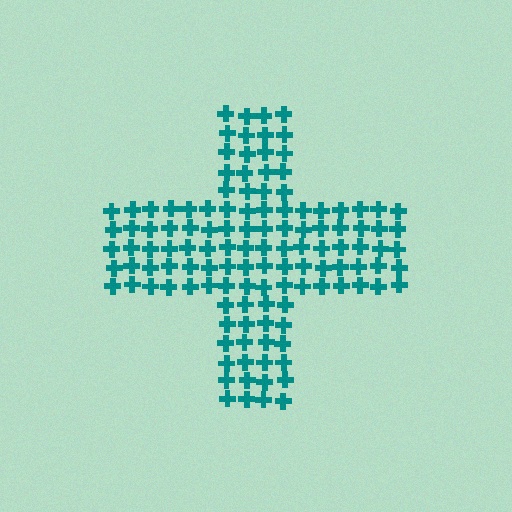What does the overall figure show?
The overall figure shows a cross.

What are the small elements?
The small elements are crosses.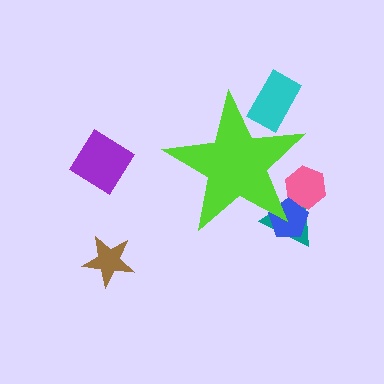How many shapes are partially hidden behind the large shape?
4 shapes are partially hidden.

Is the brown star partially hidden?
No, the brown star is fully visible.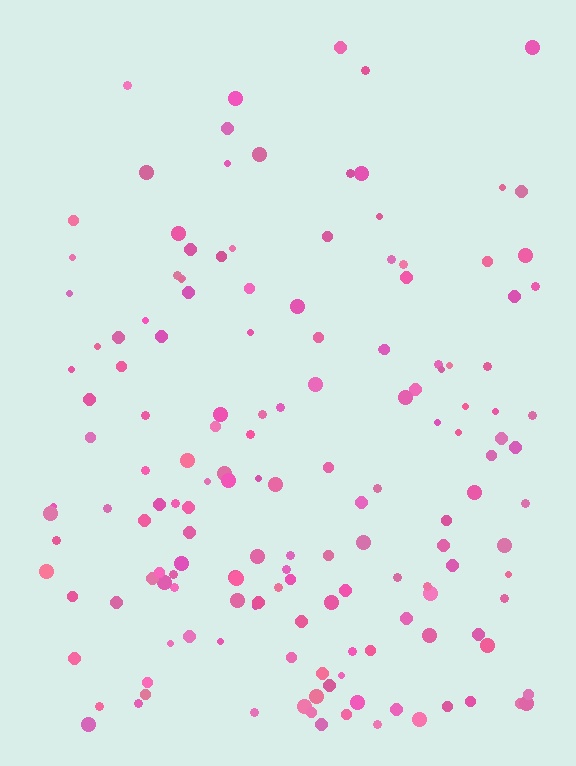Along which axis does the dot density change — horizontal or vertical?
Vertical.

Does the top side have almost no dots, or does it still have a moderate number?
Still a moderate number, just noticeably fewer than the bottom.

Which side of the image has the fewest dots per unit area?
The top.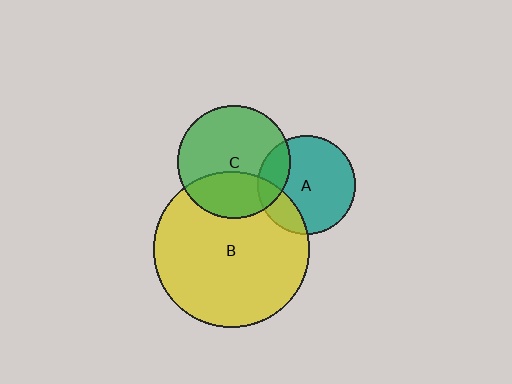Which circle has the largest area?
Circle B (yellow).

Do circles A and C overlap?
Yes.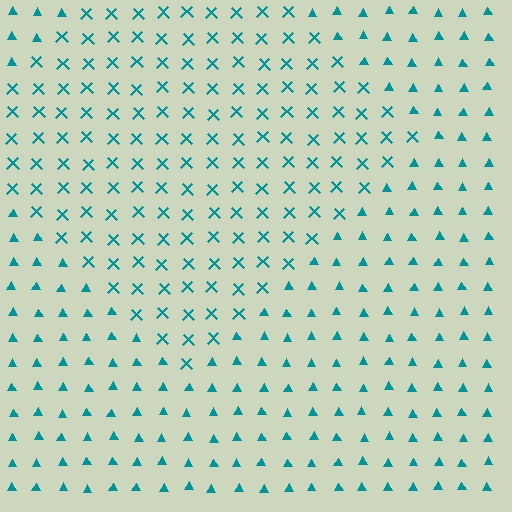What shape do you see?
I see a diamond.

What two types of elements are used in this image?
The image uses X marks inside the diamond region and triangles outside it.